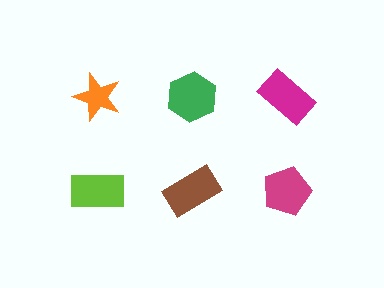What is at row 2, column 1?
A lime rectangle.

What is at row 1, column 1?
An orange star.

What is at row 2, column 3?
A magenta pentagon.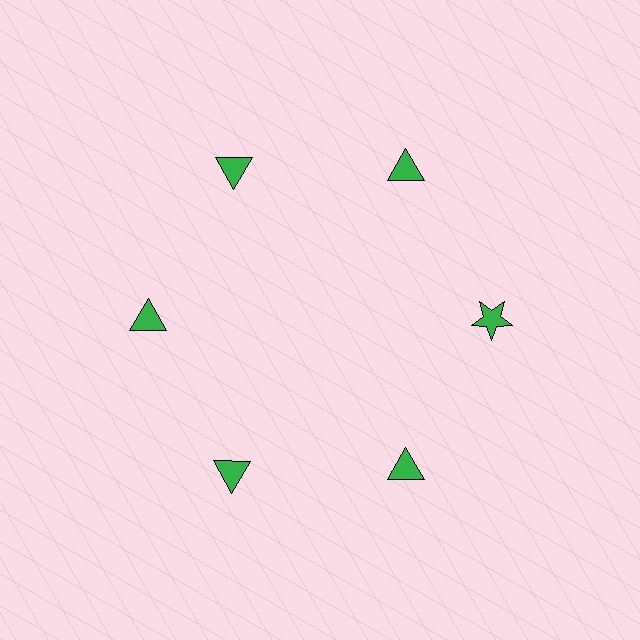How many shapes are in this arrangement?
There are 6 shapes arranged in a ring pattern.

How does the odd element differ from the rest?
It has a different shape: star instead of triangle.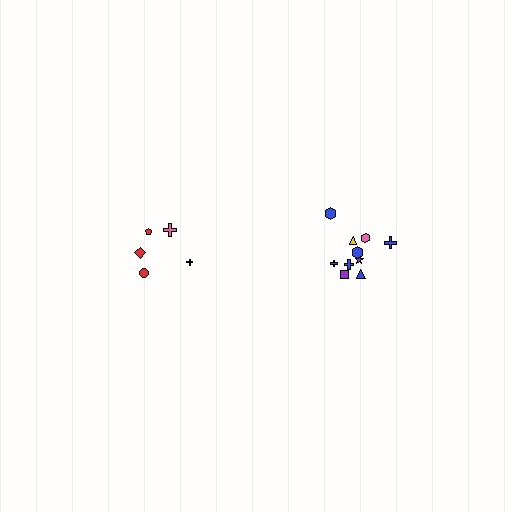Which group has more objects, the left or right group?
The right group.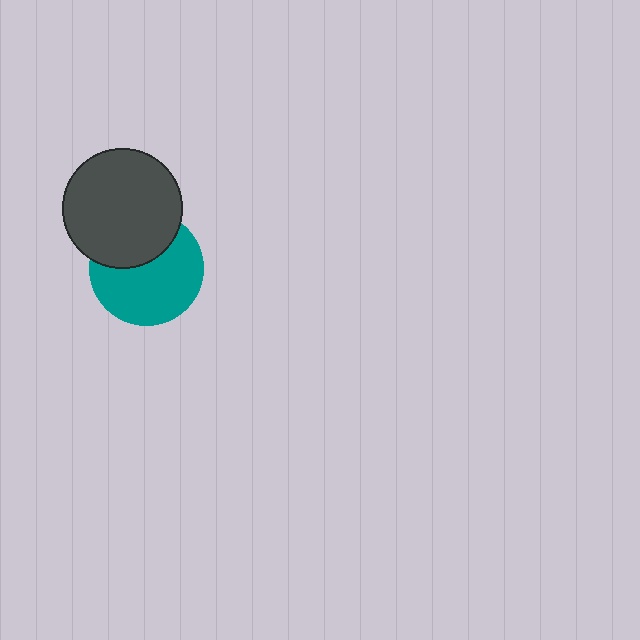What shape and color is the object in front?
The object in front is a dark gray circle.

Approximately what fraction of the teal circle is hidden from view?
Roughly 36% of the teal circle is hidden behind the dark gray circle.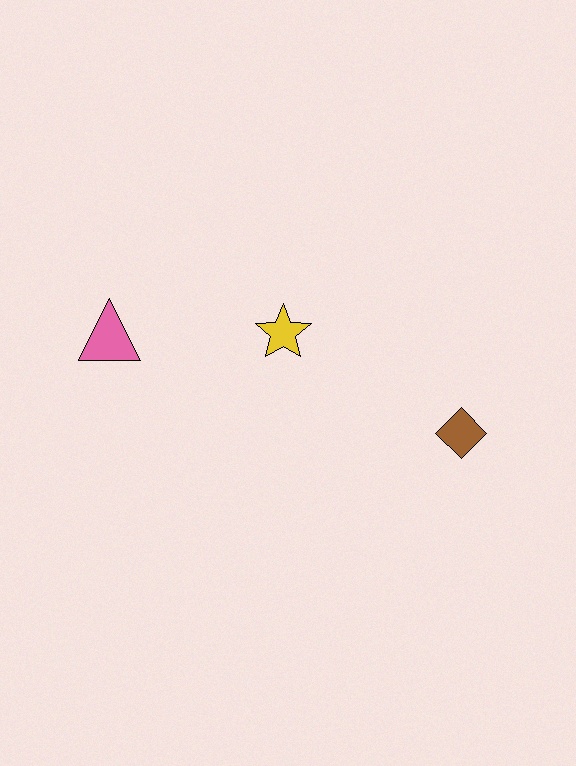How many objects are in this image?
There are 3 objects.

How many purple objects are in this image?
There are no purple objects.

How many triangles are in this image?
There is 1 triangle.